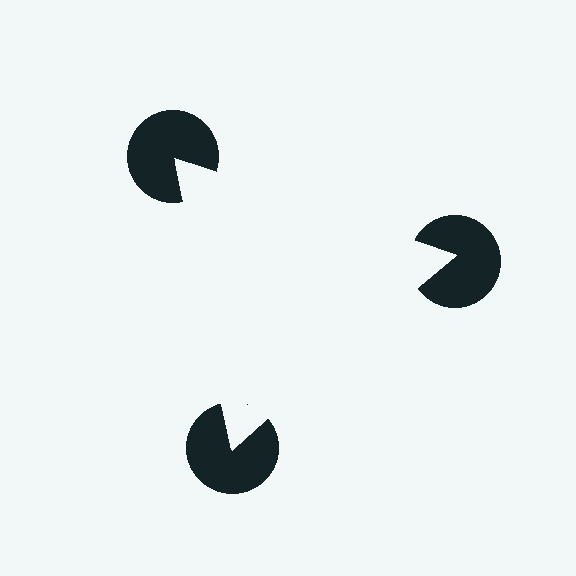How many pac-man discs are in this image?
There are 3 — one at each vertex of the illusory triangle.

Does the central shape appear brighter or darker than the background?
It typically appears slightly brighter than the background, even though no actual brightness change is drawn.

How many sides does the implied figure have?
3 sides.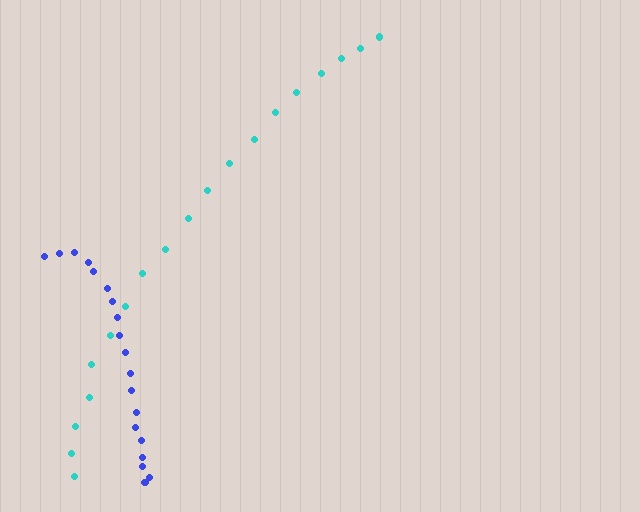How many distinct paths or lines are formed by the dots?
There are 2 distinct paths.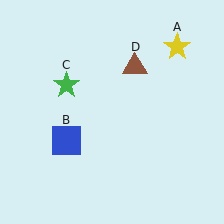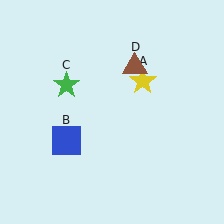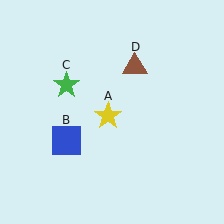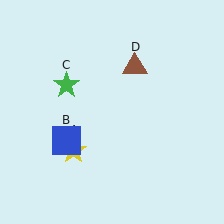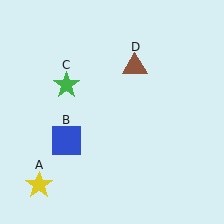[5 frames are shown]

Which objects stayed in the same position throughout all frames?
Blue square (object B) and green star (object C) and brown triangle (object D) remained stationary.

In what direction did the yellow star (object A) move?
The yellow star (object A) moved down and to the left.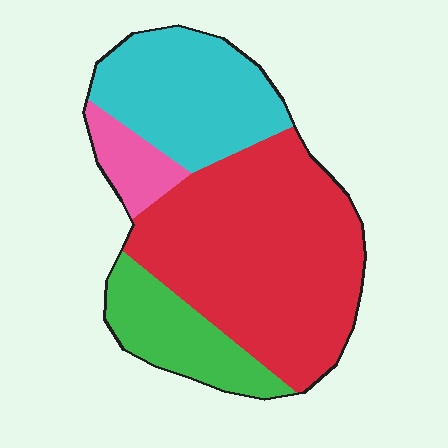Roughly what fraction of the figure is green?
Green covers around 15% of the figure.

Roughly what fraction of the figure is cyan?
Cyan covers about 25% of the figure.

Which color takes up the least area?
Pink, at roughly 10%.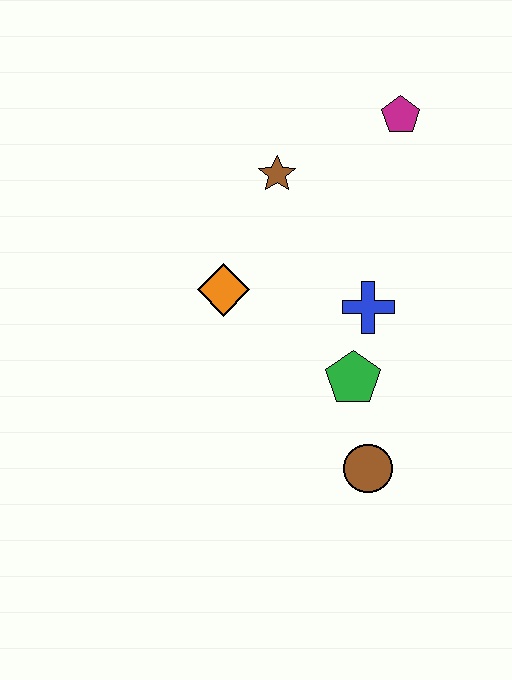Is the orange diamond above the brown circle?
Yes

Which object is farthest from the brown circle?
The magenta pentagon is farthest from the brown circle.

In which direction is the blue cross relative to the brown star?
The blue cross is below the brown star.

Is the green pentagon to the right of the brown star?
Yes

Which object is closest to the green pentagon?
The blue cross is closest to the green pentagon.